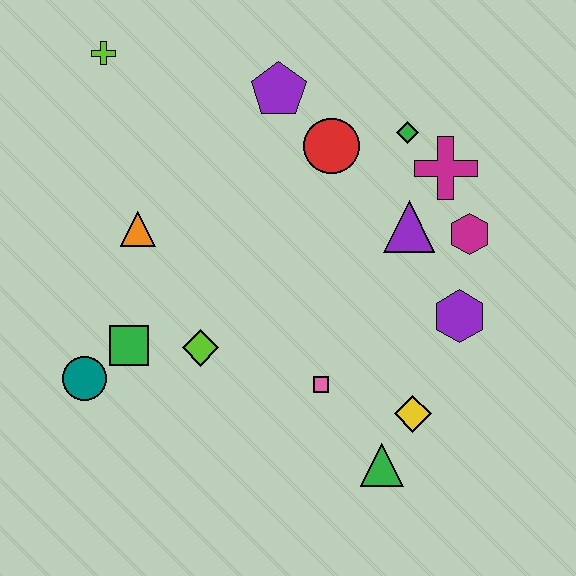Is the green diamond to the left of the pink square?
No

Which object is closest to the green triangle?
The yellow diamond is closest to the green triangle.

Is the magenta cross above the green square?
Yes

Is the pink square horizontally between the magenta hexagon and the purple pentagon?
Yes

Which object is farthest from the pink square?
The lime cross is farthest from the pink square.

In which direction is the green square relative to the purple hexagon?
The green square is to the left of the purple hexagon.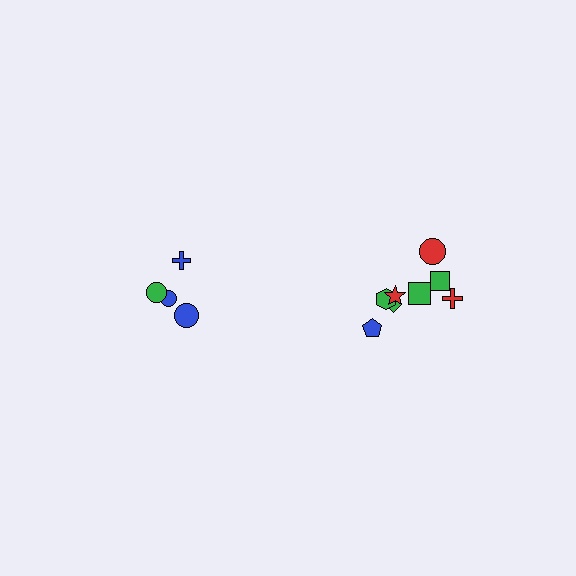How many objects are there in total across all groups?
There are 12 objects.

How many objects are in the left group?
There are 4 objects.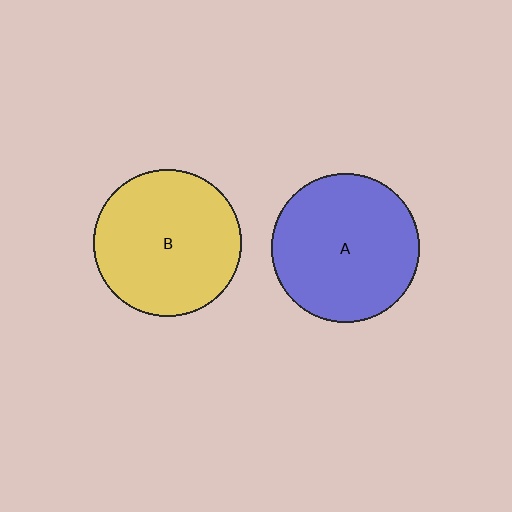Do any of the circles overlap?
No, none of the circles overlap.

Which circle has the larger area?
Circle A (blue).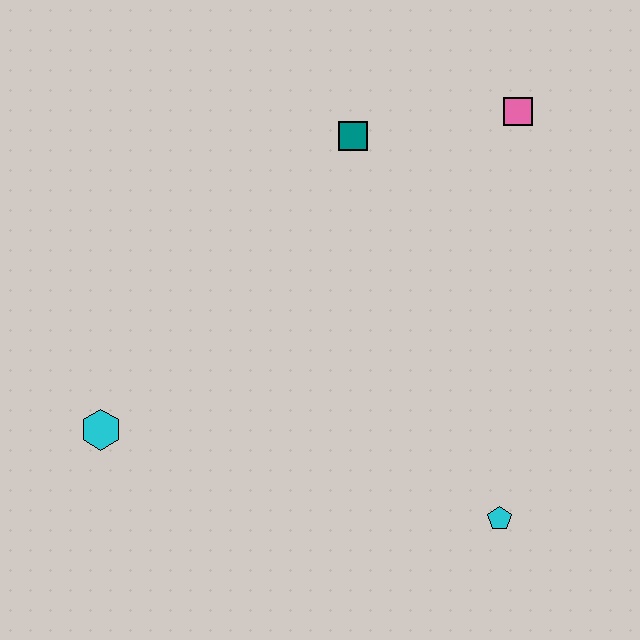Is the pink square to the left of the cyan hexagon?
No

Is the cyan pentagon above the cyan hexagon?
No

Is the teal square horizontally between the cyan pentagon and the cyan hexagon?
Yes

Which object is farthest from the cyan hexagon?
The pink square is farthest from the cyan hexagon.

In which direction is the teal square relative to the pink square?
The teal square is to the left of the pink square.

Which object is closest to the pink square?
The teal square is closest to the pink square.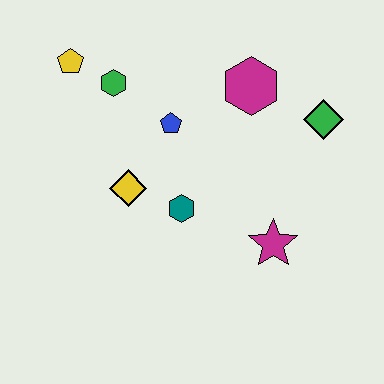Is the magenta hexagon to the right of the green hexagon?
Yes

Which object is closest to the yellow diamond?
The teal hexagon is closest to the yellow diamond.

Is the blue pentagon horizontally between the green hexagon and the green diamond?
Yes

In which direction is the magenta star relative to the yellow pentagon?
The magenta star is to the right of the yellow pentagon.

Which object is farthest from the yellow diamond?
The green diamond is farthest from the yellow diamond.